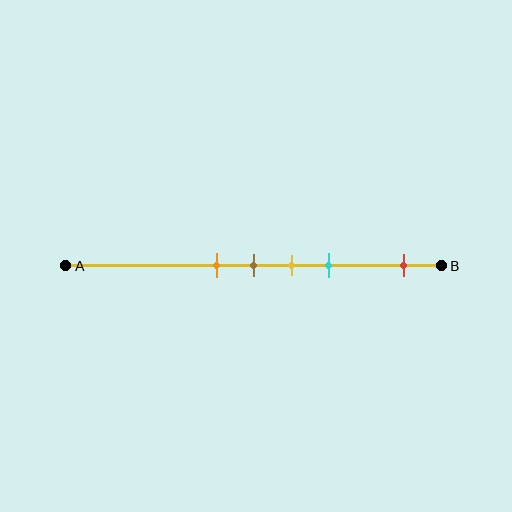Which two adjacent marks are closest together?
The orange and brown marks are the closest adjacent pair.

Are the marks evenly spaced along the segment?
No, the marks are not evenly spaced.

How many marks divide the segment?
There are 5 marks dividing the segment.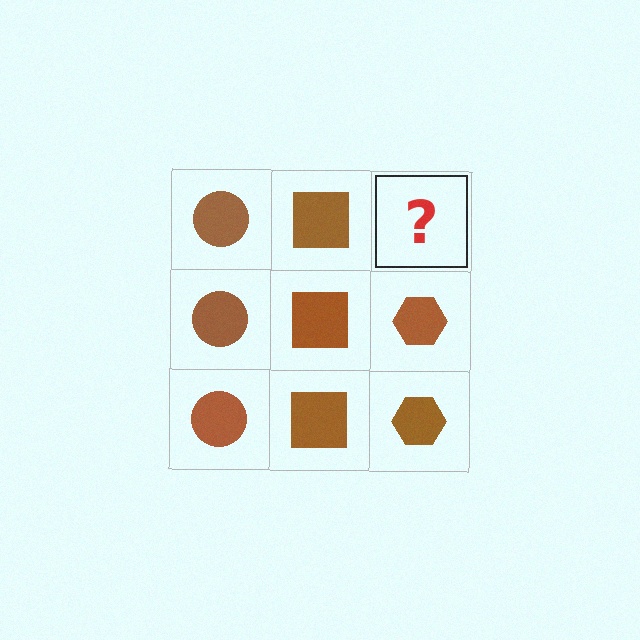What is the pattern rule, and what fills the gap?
The rule is that each column has a consistent shape. The gap should be filled with a brown hexagon.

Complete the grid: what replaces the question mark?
The question mark should be replaced with a brown hexagon.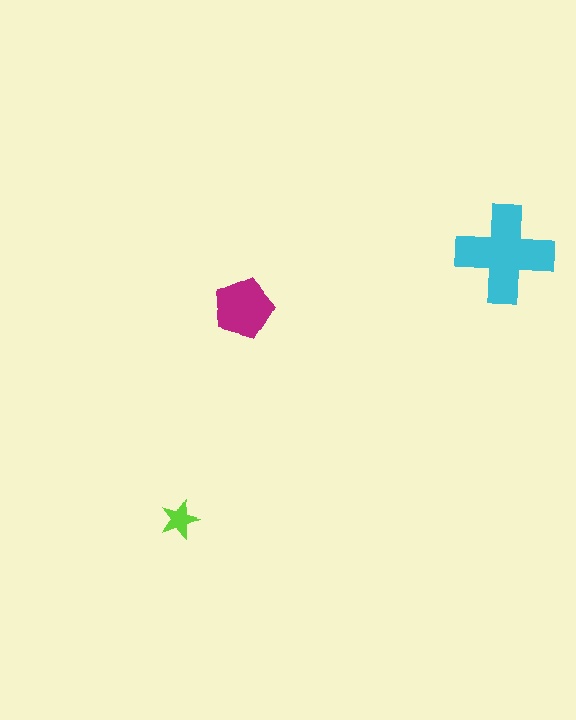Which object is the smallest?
The lime star.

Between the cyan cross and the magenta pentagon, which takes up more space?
The cyan cross.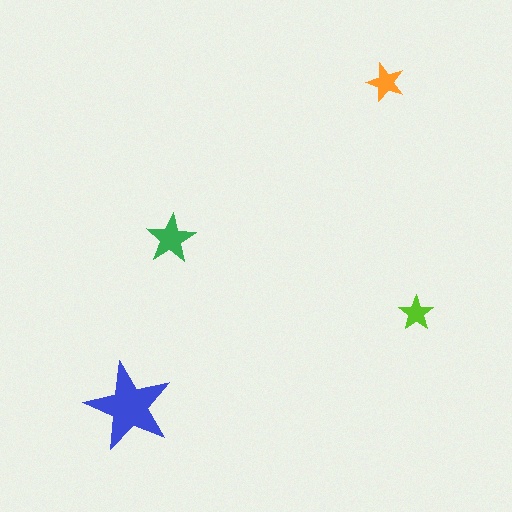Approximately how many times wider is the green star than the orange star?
About 1.5 times wider.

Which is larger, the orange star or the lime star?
The orange one.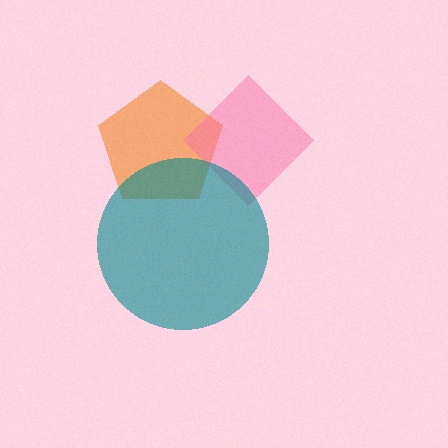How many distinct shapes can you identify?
There are 3 distinct shapes: an orange pentagon, a pink diamond, a teal circle.